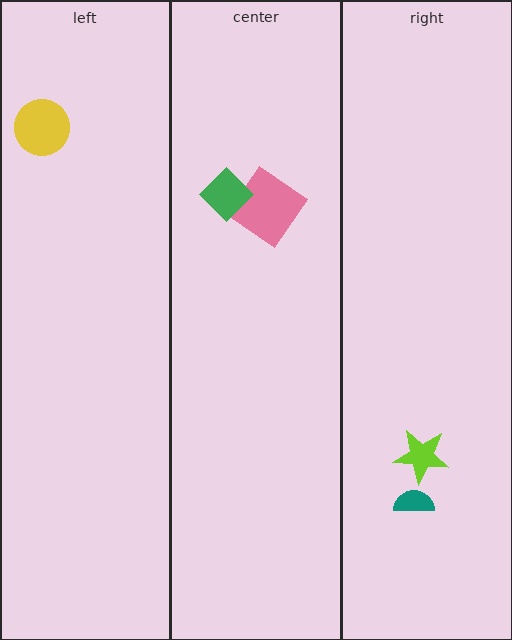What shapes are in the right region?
The lime star, the teal semicircle.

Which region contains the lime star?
The right region.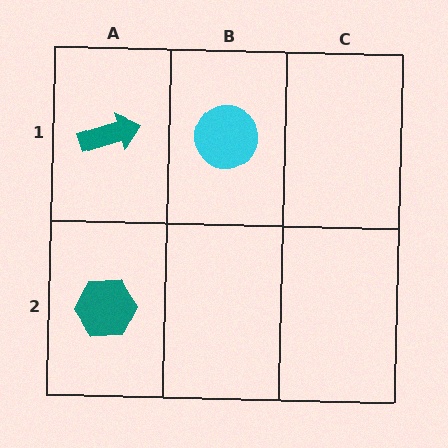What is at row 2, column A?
A teal hexagon.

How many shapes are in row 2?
1 shape.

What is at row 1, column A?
A teal arrow.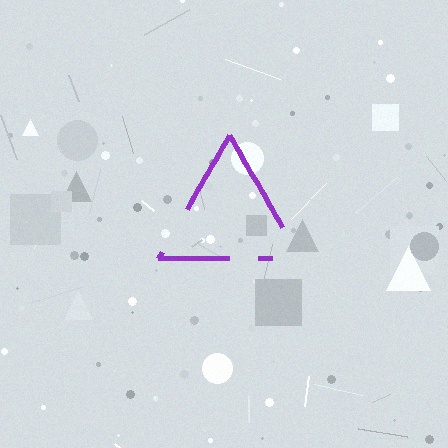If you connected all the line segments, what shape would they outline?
They would outline a triangle.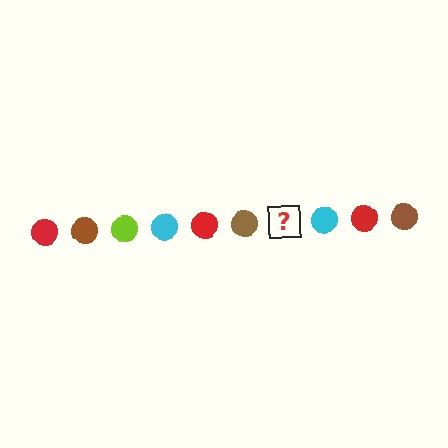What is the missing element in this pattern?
The missing element is a lime circle.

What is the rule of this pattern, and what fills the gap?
The rule is that the pattern cycles through red, brown, lime, cyan circles. The gap should be filled with a lime circle.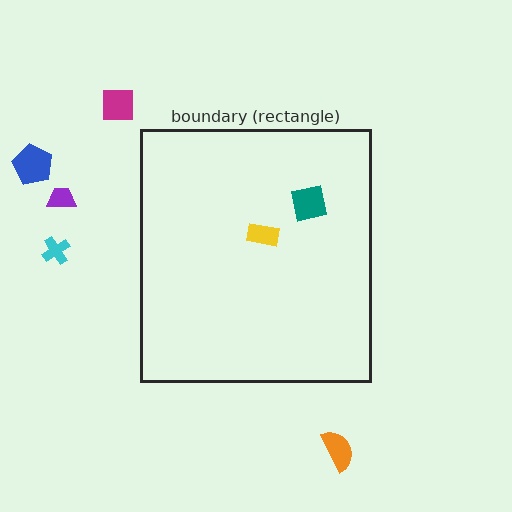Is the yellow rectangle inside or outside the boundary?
Inside.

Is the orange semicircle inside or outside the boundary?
Outside.